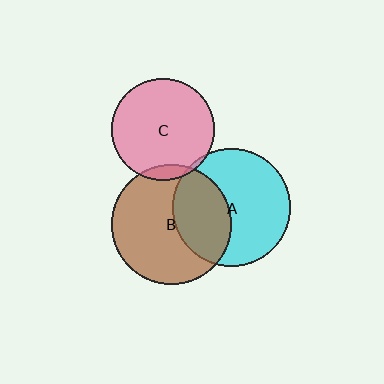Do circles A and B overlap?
Yes.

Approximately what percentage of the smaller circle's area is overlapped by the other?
Approximately 35%.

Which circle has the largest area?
Circle B (brown).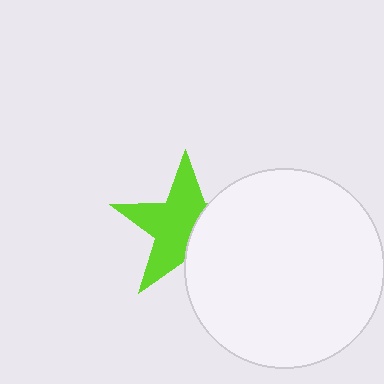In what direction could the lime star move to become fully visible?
The lime star could move left. That would shift it out from behind the white circle entirely.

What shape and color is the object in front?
The object in front is a white circle.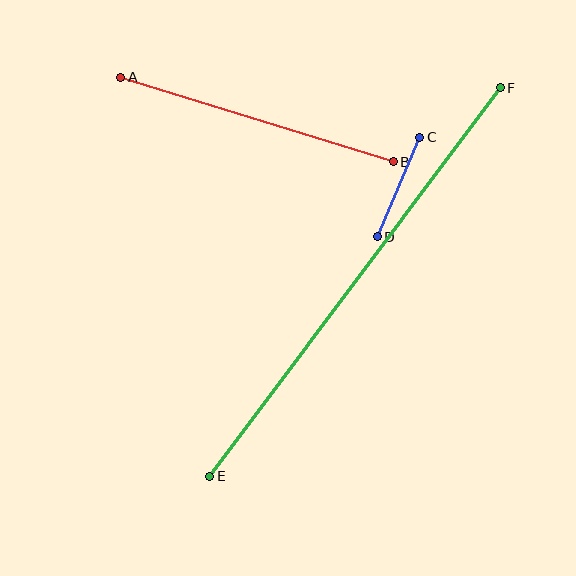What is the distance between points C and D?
The distance is approximately 108 pixels.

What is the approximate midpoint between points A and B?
The midpoint is at approximately (257, 119) pixels.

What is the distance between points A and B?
The distance is approximately 285 pixels.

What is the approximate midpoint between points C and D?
The midpoint is at approximately (398, 187) pixels.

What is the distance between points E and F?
The distance is approximately 485 pixels.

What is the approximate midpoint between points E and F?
The midpoint is at approximately (355, 282) pixels.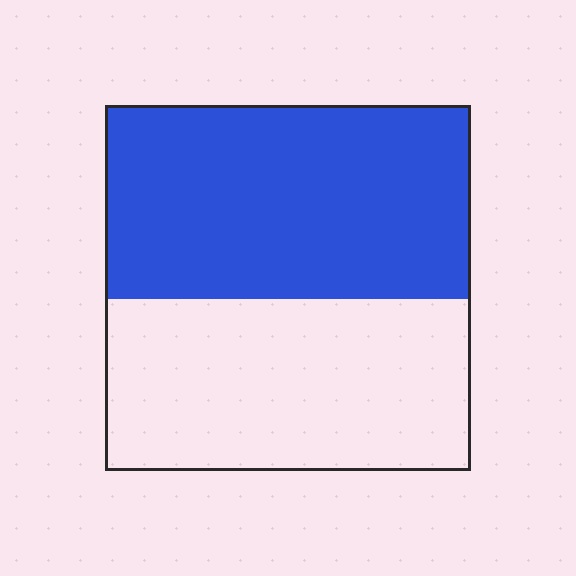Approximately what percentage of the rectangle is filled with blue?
Approximately 55%.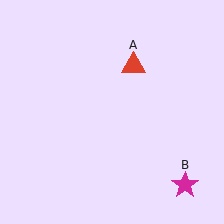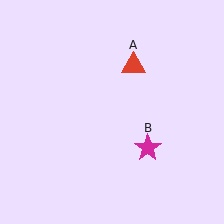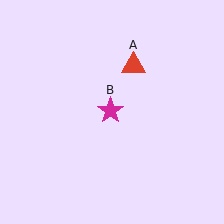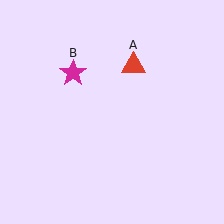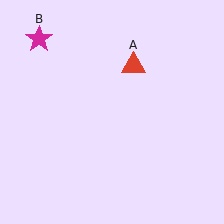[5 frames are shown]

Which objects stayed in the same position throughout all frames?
Red triangle (object A) remained stationary.